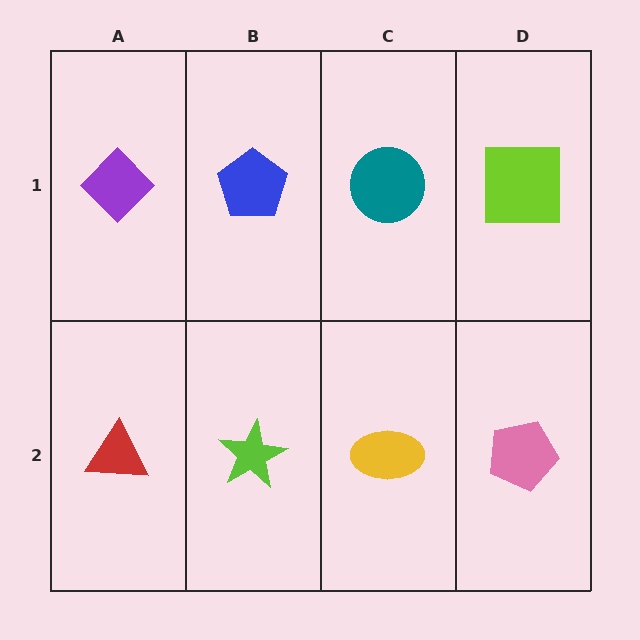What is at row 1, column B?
A blue pentagon.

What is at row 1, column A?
A purple diamond.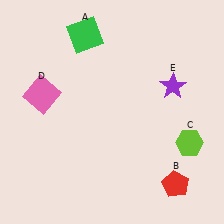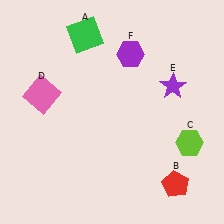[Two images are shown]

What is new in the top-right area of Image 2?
A purple hexagon (F) was added in the top-right area of Image 2.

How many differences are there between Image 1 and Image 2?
There is 1 difference between the two images.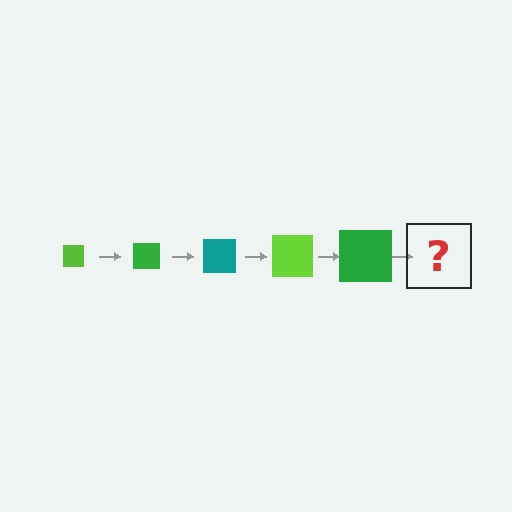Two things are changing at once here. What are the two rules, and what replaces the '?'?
The two rules are that the square grows larger each step and the color cycles through lime, green, and teal. The '?' should be a teal square, larger than the previous one.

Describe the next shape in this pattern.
It should be a teal square, larger than the previous one.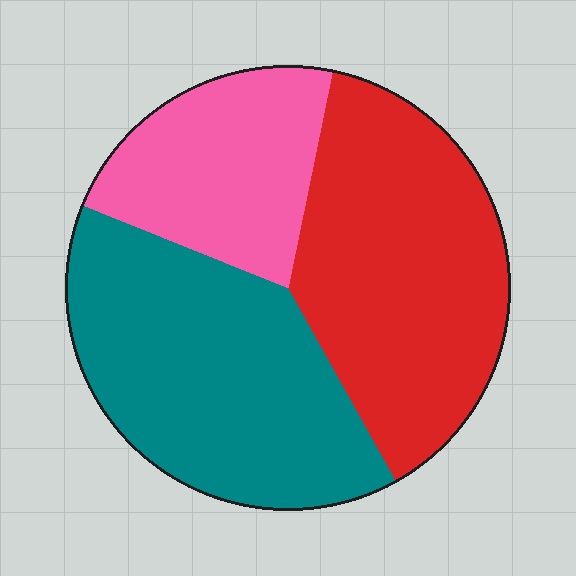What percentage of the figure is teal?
Teal takes up about two fifths (2/5) of the figure.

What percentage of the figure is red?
Red takes up about three eighths (3/8) of the figure.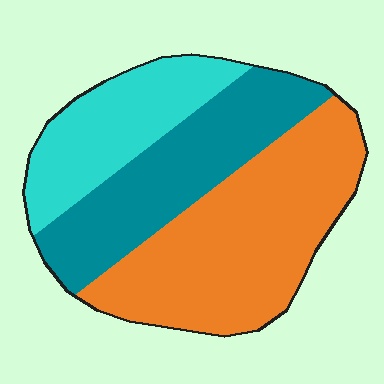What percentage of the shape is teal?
Teal covers about 30% of the shape.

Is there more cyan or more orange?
Orange.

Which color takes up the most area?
Orange, at roughly 45%.